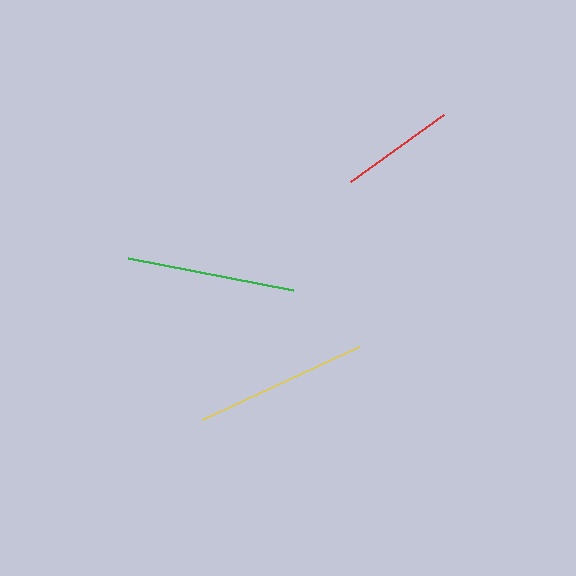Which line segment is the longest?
The yellow line is the longest at approximately 173 pixels.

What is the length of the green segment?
The green segment is approximately 169 pixels long.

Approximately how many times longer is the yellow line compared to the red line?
The yellow line is approximately 1.5 times the length of the red line.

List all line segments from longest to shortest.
From longest to shortest: yellow, green, red.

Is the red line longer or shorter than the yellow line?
The yellow line is longer than the red line.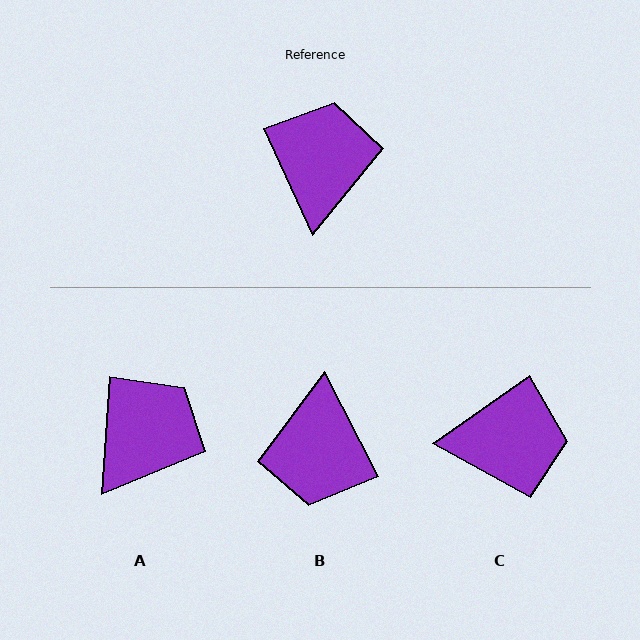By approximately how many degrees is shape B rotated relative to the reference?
Approximately 178 degrees clockwise.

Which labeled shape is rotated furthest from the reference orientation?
B, about 178 degrees away.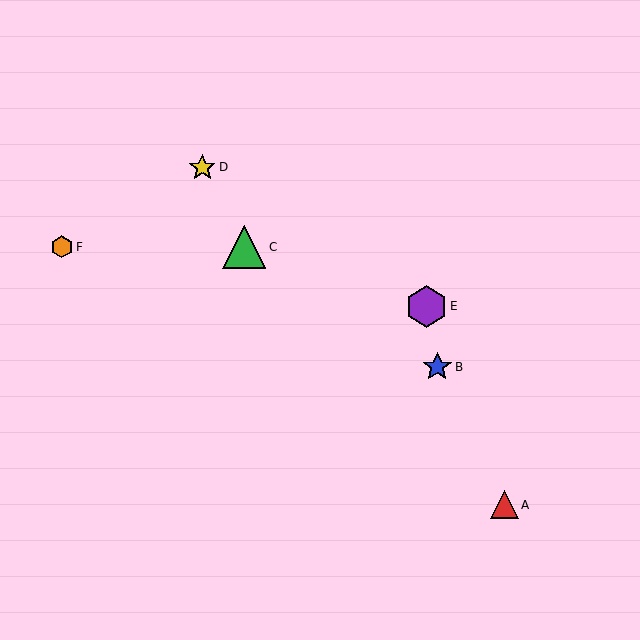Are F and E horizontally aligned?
No, F is at y≈247 and E is at y≈306.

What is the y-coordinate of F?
Object F is at y≈247.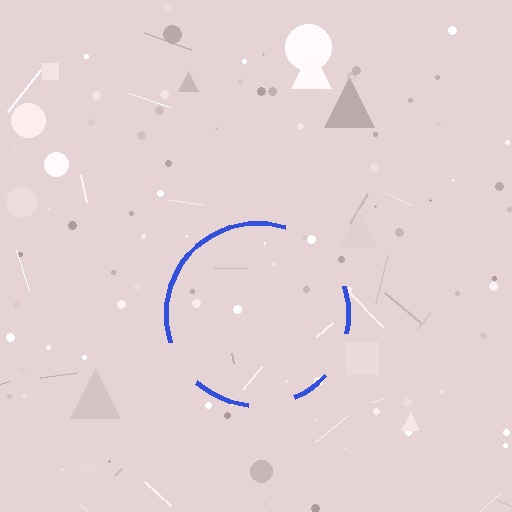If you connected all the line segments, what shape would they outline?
They would outline a circle.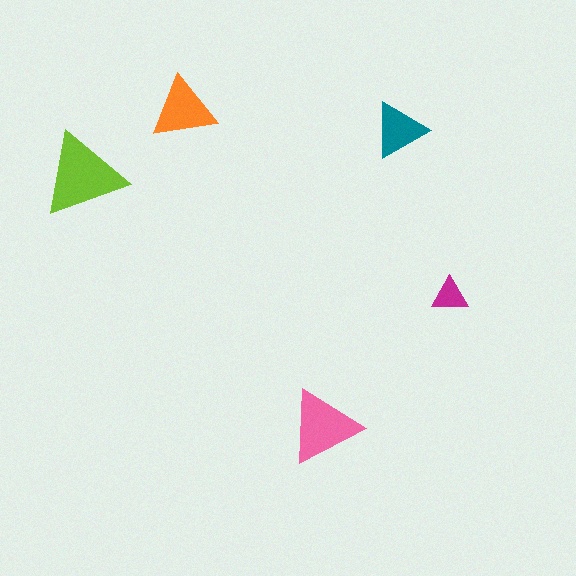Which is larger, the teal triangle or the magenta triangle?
The teal one.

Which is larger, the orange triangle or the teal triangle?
The orange one.